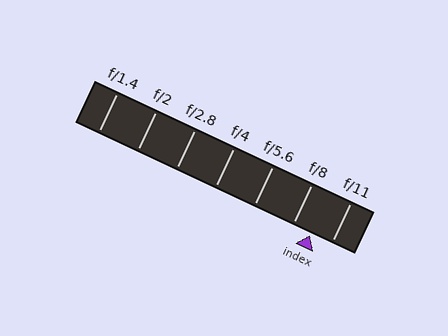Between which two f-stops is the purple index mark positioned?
The index mark is between f/8 and f/11.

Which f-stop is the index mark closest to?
The index mark is closest to f/8.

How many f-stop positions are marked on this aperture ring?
There are 7 f-stop positions marked.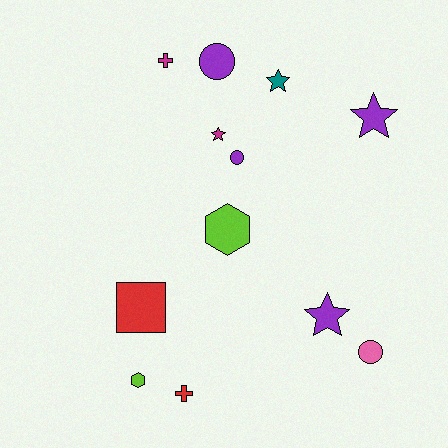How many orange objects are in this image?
There are no orange objects.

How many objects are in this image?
There are 12 objects.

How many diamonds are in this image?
There are no diamonds.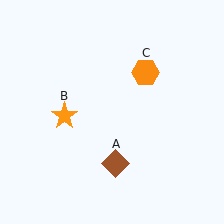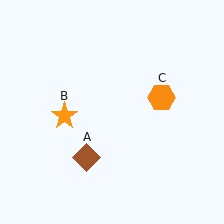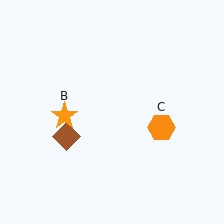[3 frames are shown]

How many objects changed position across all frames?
2 objects changed position: brown diamond (object A), orange hexagon (object C).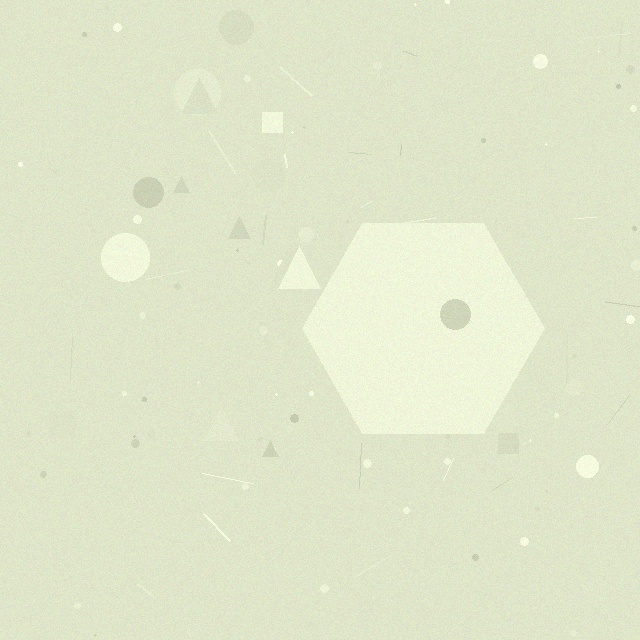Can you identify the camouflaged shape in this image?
The camouflaged shape is a hexagon.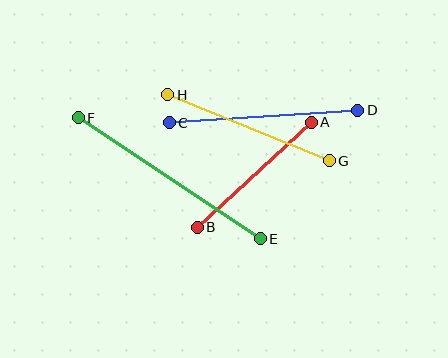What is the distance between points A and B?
The distance is approximately 155 pixels.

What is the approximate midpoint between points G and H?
The midpoint is at approximately (248, 128) pixels.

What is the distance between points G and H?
The distance is approximately 175 pixels.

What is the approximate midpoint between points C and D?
The midpoint is at approximately (264, 117) pixels.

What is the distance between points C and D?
The distance is approximately 189 pixels.